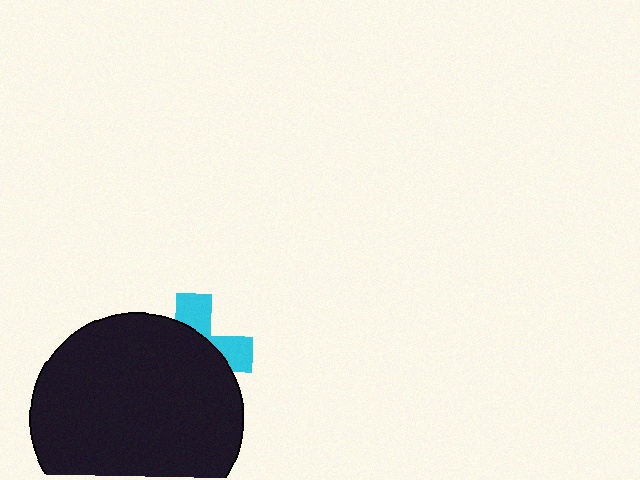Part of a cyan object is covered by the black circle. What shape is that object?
It is a cross.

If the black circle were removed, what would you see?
You would see the complete cyan cross.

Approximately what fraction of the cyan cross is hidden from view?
Roughly 66% of the cyan cross is hidden behind the black circle.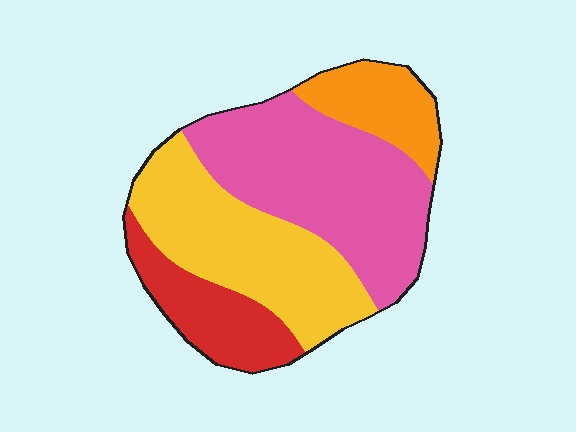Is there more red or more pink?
Pink.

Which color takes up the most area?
Pink, at roughly 40%.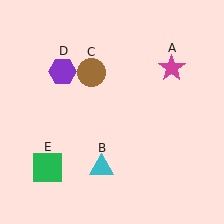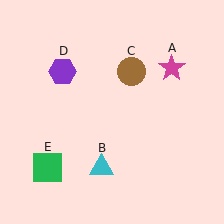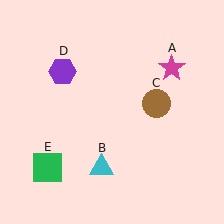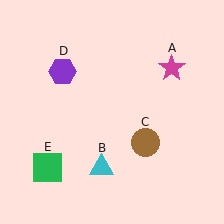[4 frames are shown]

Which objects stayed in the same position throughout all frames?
Magenta star (object A) and cyan triangle (object B) and purple hexagon (object D) and green square (object E) remained stationary.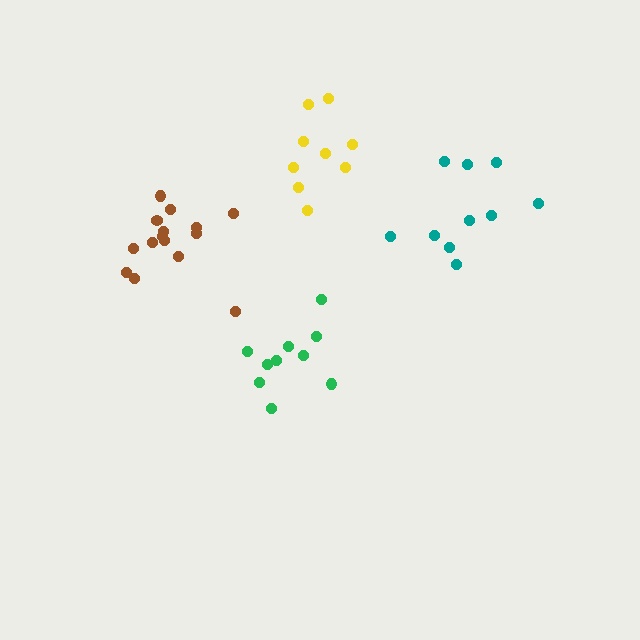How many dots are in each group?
Group 1: 10 dots, Group 2: 9 dots, Group 3: 10 dots, Group 4: 15 dots (44 total).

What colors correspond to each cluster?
The clusters are colored: green, yellow, teal, brown.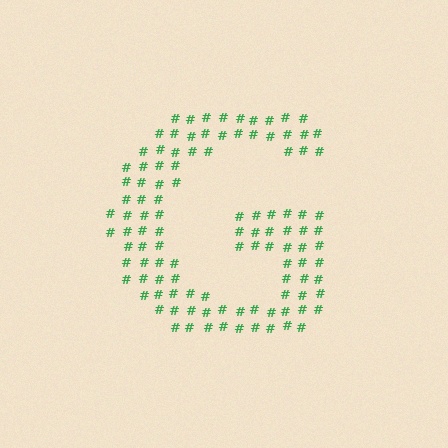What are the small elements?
The small elements are hash symbols.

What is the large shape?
The large shape is the letter G.